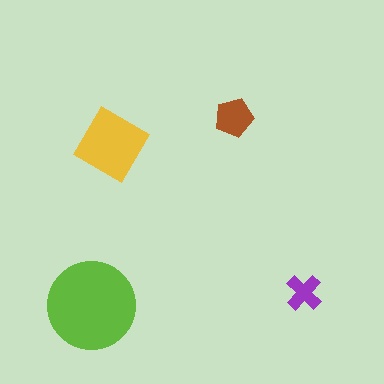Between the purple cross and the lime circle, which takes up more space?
The lime circle.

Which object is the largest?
The lime circle.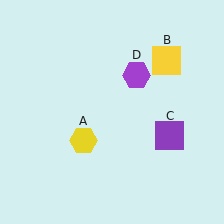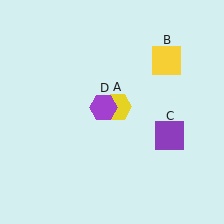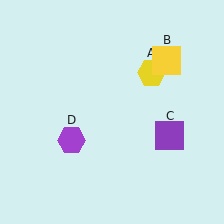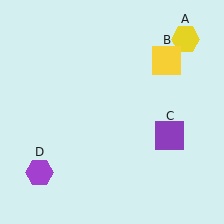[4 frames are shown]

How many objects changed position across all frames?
2 objects changed position: yellow hexagon (object A), purple hexagon (object D).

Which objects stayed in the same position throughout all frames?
Yellow square (object B) and purple square (object C) remained stationary.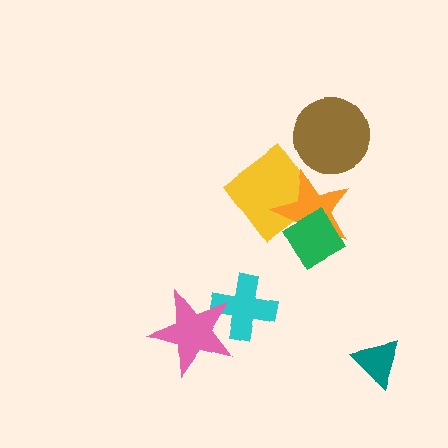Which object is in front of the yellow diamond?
The orange star is in front of the yellow diamond.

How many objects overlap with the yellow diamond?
1 object overlaps with the yellow diamond.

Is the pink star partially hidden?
No, no other shape covers it.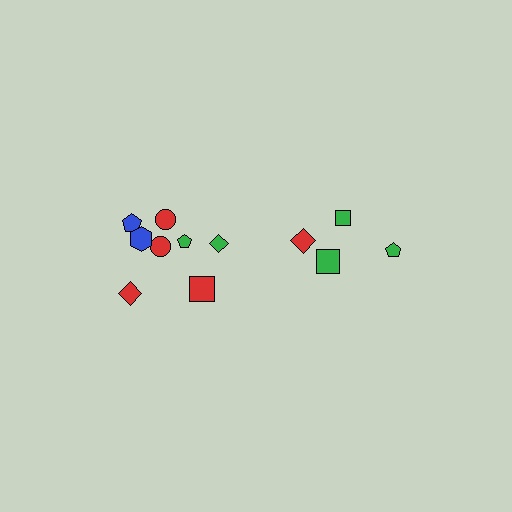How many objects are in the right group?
There are 4 objects.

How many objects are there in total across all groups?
There are 12 objects.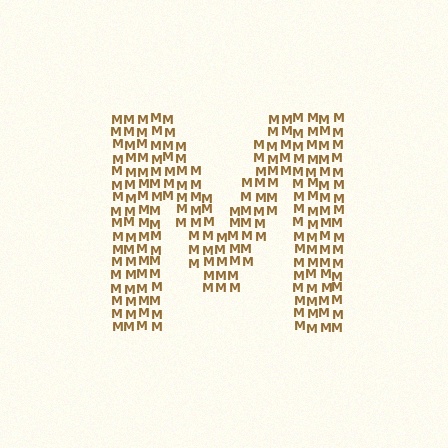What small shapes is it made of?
It is made of small letter M's.